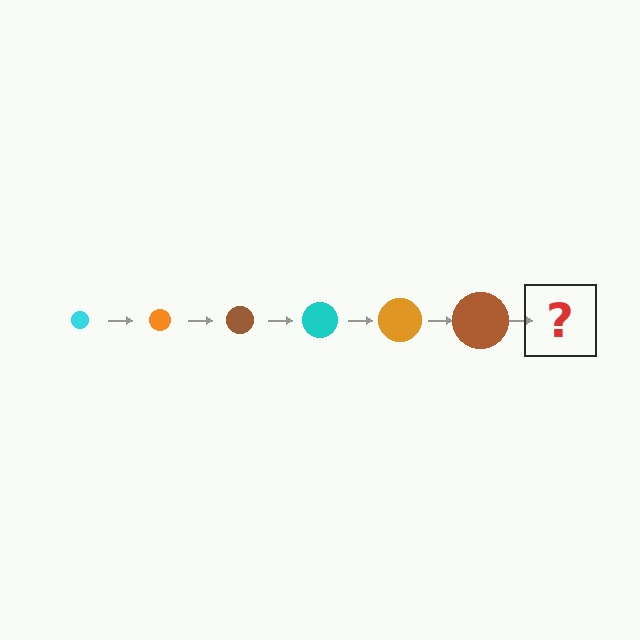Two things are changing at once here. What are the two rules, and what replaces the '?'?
The two rules are that the circle grows larger each step and the color cycles through cyan, orange, and brown. The '?' should be a cyan circle, larger than the previous one.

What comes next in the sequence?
The next element should be a cyan circle, larger than the previous one.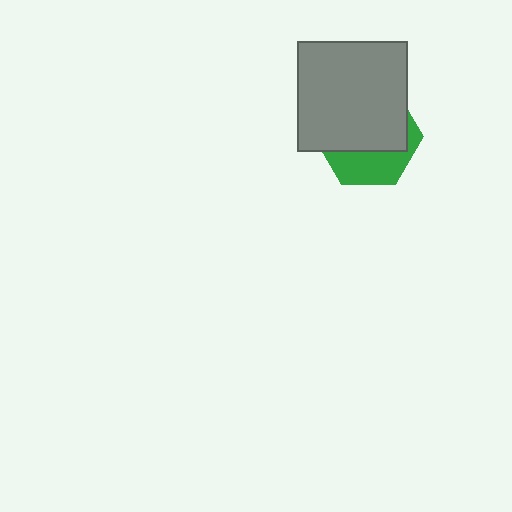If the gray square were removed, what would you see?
You would see the complete green hexagon.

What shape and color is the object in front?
The object in front is a gray square.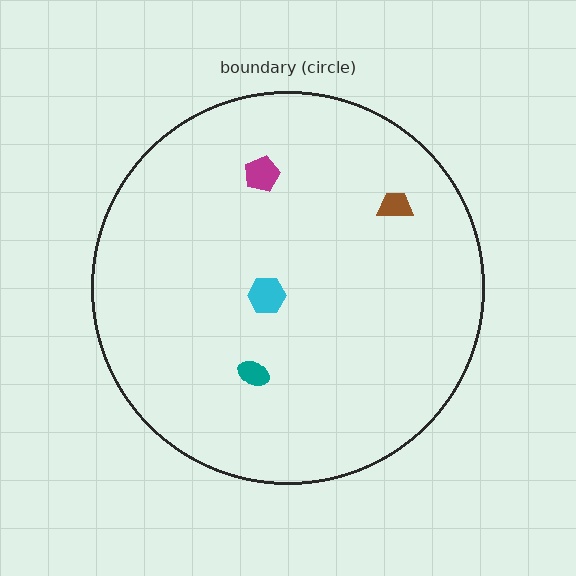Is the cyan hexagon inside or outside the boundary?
Inside.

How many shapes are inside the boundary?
4 inside, 0 outside.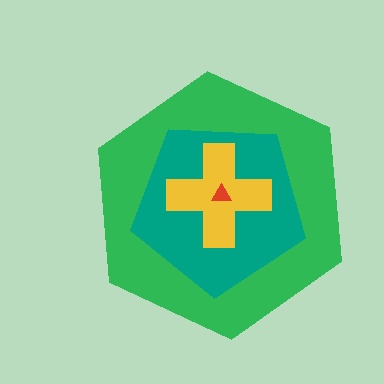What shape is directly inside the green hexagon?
The teal pentagon.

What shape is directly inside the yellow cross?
The red triangle.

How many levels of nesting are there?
4.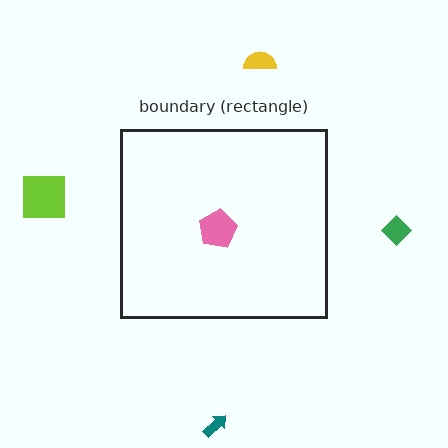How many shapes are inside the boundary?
1 inside, 4 outside.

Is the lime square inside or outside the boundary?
Outside.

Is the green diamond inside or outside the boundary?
Outside.